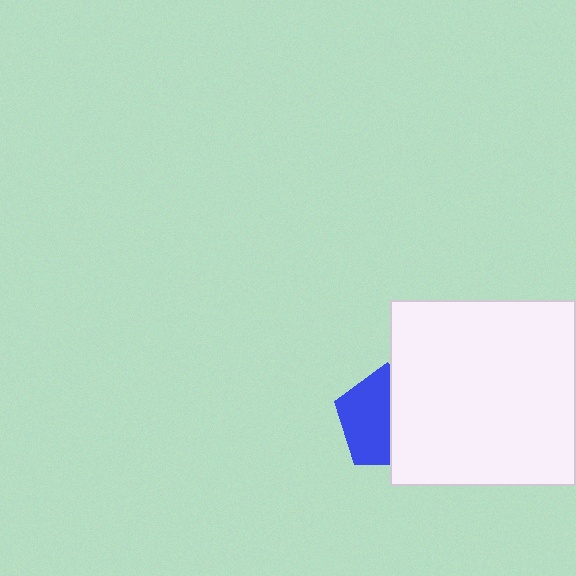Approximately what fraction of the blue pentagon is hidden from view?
Roughly 48% of the blue pentagon is hidden behind the white square.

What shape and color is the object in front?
The object in front is a white square.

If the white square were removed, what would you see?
You would see the complete blue pentagon.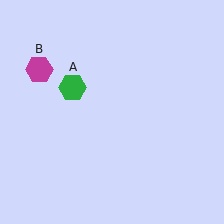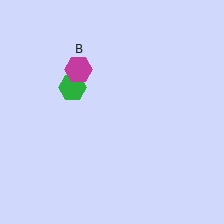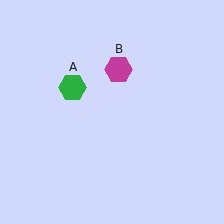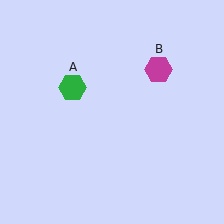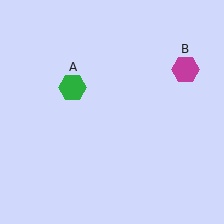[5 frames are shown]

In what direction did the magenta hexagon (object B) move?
The magenta hexagon (object B) moved right.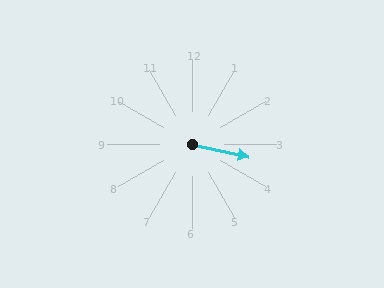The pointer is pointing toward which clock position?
Roughly 3 o'clock.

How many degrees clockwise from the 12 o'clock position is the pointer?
Approximately 103 degrees.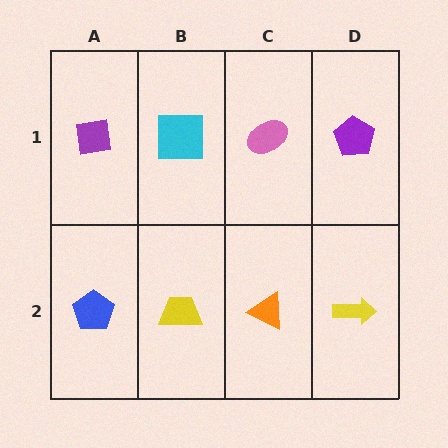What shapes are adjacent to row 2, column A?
A purple square (row 1, column A), a yellow trapezoid (row 2, column B).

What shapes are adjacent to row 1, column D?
A yellow arrow (row 2, column D), a pink ellipse (row 1, column C).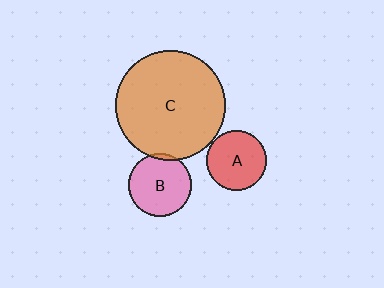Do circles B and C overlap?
Yes.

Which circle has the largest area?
Circle C (orange).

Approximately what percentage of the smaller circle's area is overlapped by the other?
Approximately 5%.